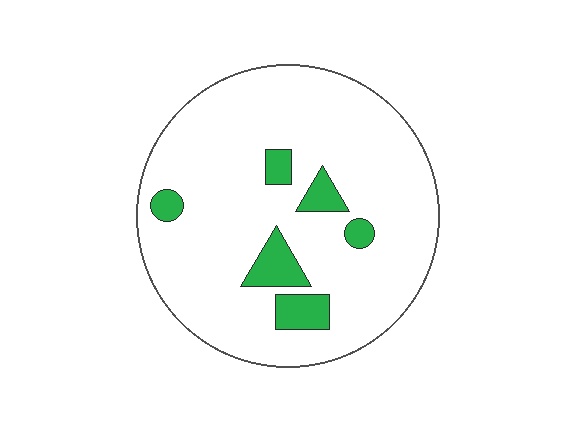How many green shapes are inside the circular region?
6.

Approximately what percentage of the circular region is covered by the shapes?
Approximately 10%.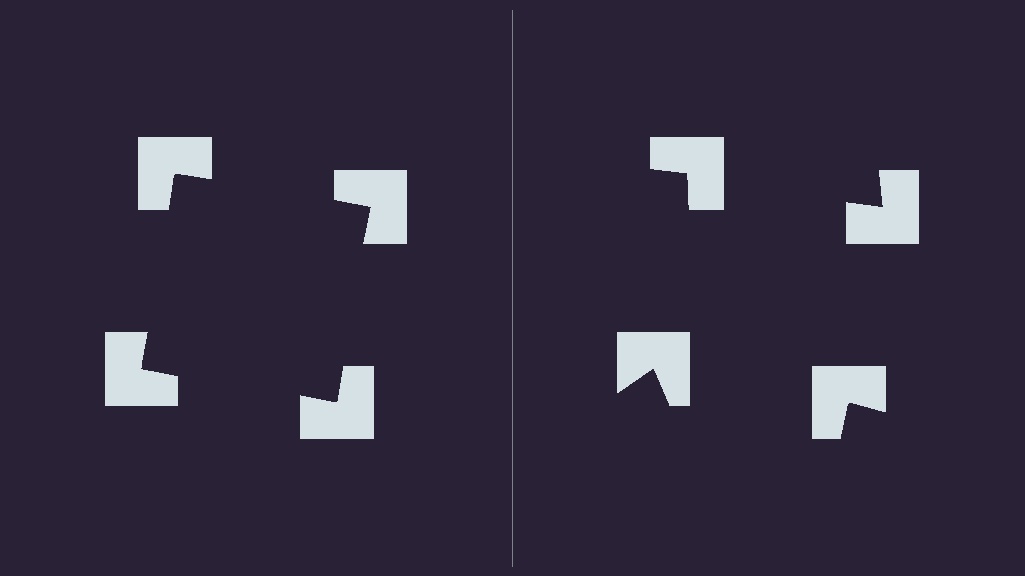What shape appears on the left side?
An illusory square.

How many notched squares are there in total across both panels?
8 — 4 on each side.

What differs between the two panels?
The notched squares are positioned identically on both sides; only the wedge orientations differ. On the left they align to a square; on the right they are misaligned.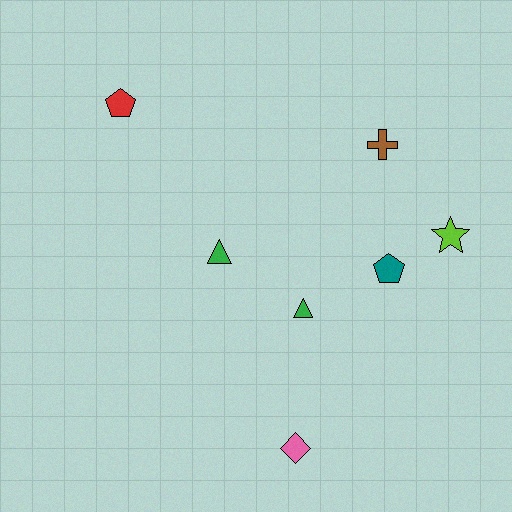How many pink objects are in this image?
There is 1 pink object.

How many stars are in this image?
There is 1 star.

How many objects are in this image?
There are 7 objects.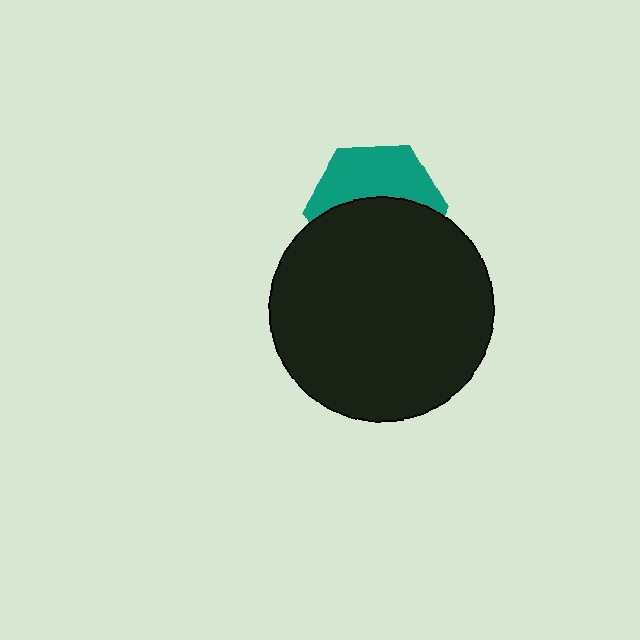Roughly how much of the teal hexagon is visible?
A small part of it is visible (roughly 44%).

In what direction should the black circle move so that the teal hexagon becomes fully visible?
The black circle should move down. That is the shortest direction to clear the overlap and leave the teal hexagon fully visible.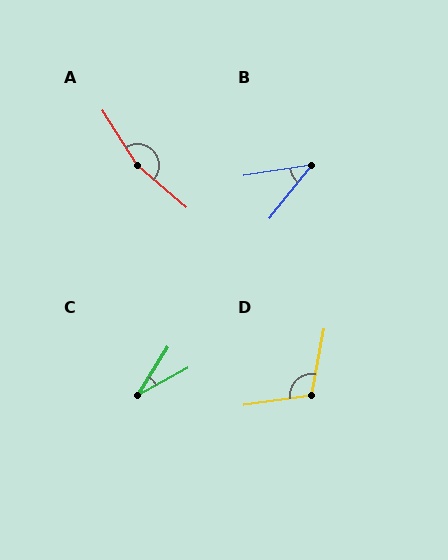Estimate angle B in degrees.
Approximately 43 degrees.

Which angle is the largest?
A, at approximately 163 degrees.